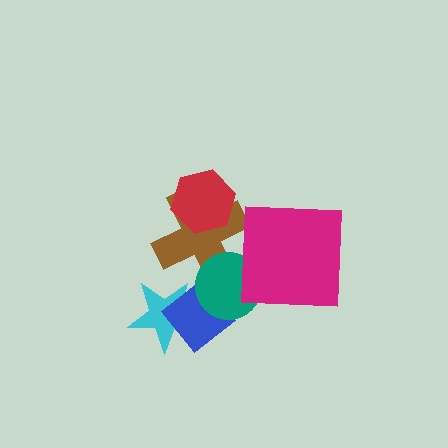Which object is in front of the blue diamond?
The teal circle is in front of the blue diamond.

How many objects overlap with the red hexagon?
1 object overlaps with the red hexagon.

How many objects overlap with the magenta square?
1 object overlaps with the magenta square.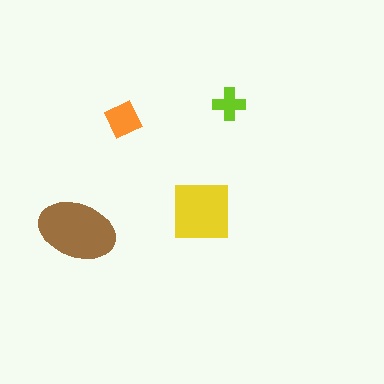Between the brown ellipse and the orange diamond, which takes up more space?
The brown ellipse.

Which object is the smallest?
The lime cross.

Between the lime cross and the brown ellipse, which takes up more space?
The brown ellipse.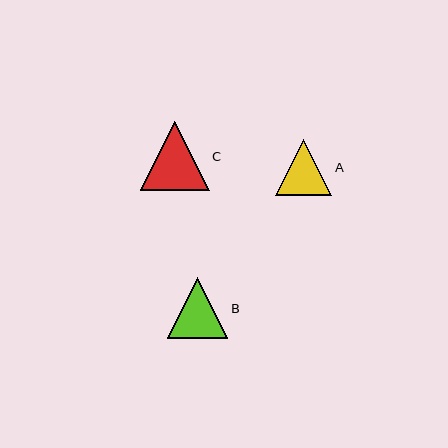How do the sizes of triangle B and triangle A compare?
Triangle B and triangle A are approximately the same size.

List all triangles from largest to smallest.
From largest to smallest: C, B, A.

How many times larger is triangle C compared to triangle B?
Triangle C is approximately 1.1 times the size of triangle B.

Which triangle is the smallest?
Triangle A is the smallest with a size of approximately 56 pixels.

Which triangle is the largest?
Triangle C is the largest with a size of approximately 69 pixels.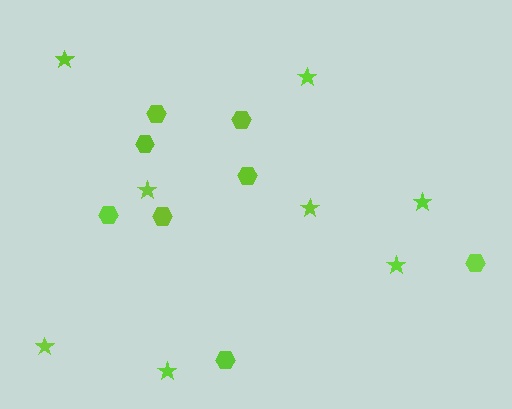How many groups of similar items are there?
There are 2 groups: one group of hexagons (8) and one group of stars (8).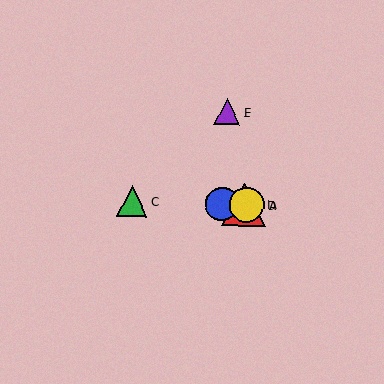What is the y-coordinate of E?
Object E is at y≈112.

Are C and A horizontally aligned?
Yes, both are at y≈201.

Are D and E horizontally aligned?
No, D is at y≈205 and E is at y≈112.